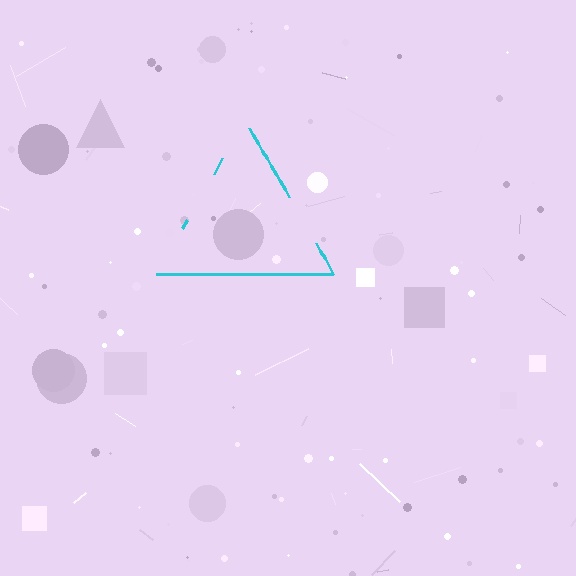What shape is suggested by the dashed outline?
The dashed outline suggests a triangle.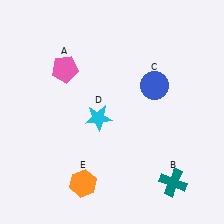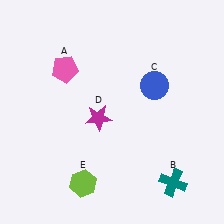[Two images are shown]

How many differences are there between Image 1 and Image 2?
There are 2 differences between the two images.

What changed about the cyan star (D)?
In Image 1, D is cyan. In Image 2, it changed to magenta.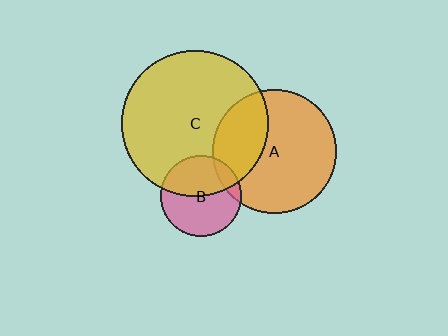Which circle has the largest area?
Circle C (yellow).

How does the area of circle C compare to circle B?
Approximately 3.3 times.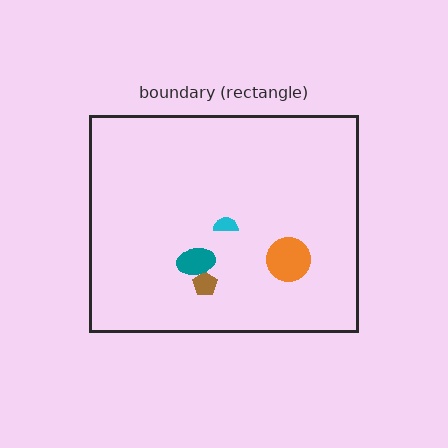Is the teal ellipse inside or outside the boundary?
Inside.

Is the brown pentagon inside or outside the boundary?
Inside.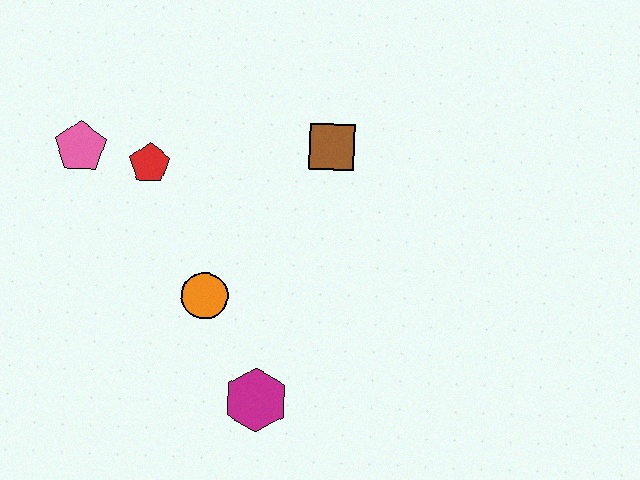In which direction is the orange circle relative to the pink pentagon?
The orange circle is below the pink pentagon.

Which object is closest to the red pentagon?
The pink pentagon is closest to the red pentagon.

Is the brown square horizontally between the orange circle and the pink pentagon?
No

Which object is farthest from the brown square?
The magenta hexagon is farthest from the brown square.